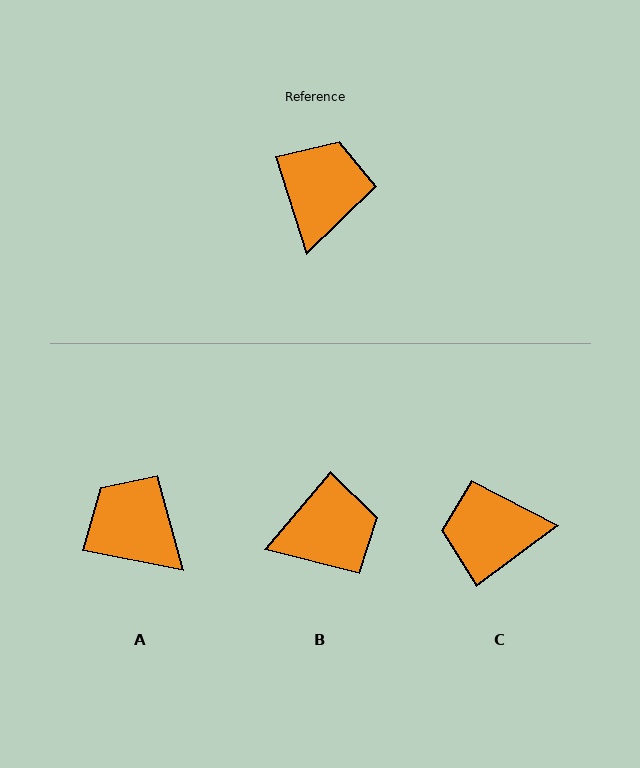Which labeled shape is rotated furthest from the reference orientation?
C, about 109 degrees away.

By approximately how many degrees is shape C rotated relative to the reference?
Approximately 109 degrees counter-clockwise.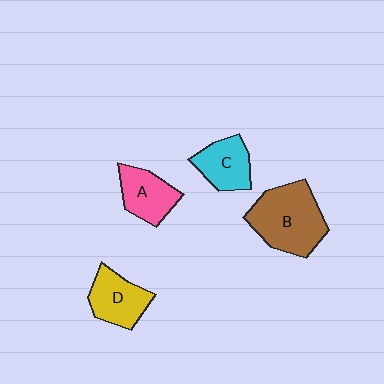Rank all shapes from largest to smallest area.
From largest to smallest: B (brown), D (yellow), A (pink), C (cyan).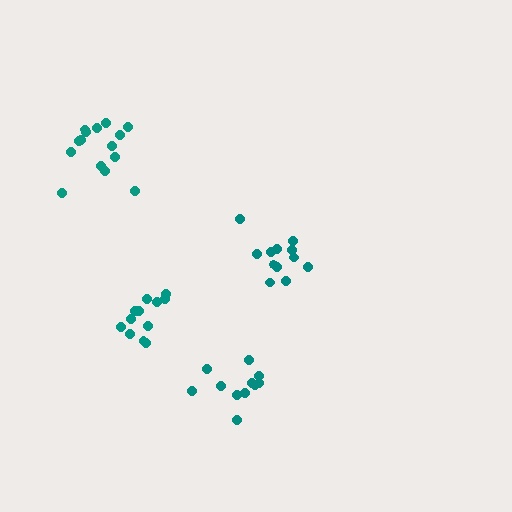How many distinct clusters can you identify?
There are 4 distinct clusters.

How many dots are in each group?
Group 1: 11 dots, Group 2: 15 dots, Group 3: 12 dots, Group 4: 12 dots (50 total).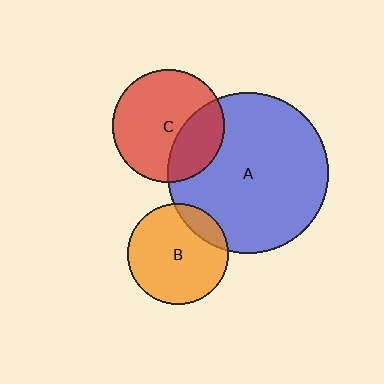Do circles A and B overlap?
Yes.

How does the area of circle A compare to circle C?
Approximately 2.1 times.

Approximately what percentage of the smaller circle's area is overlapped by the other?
Approximately 15%.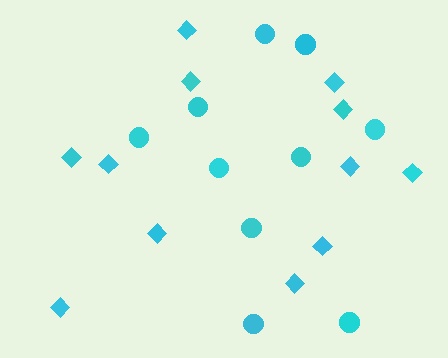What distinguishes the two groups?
There are 2 groups: one group of circles (10) and one group of diamonds (12).